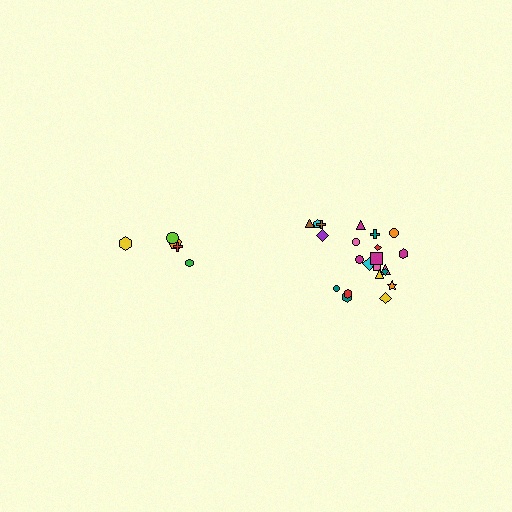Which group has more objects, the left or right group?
The right group.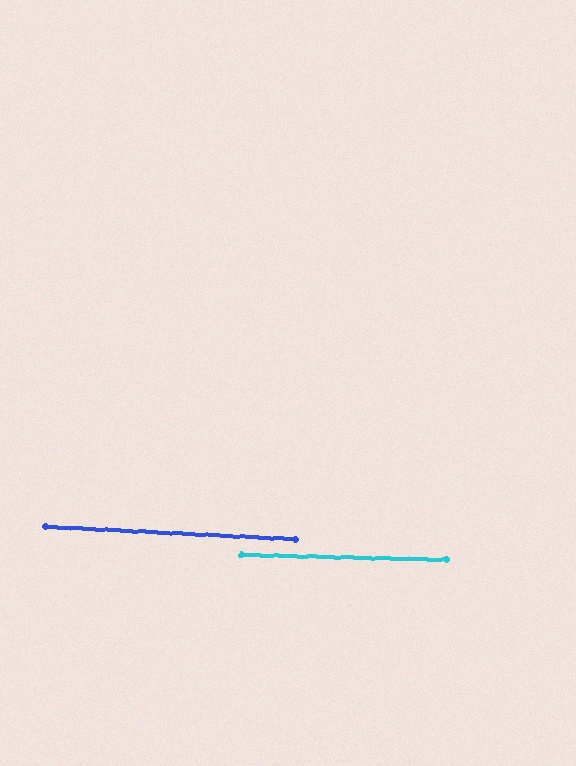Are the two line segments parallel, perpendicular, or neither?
Parallel — their directions differ by only 1.6°.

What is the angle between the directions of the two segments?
Approximately 2 degrees.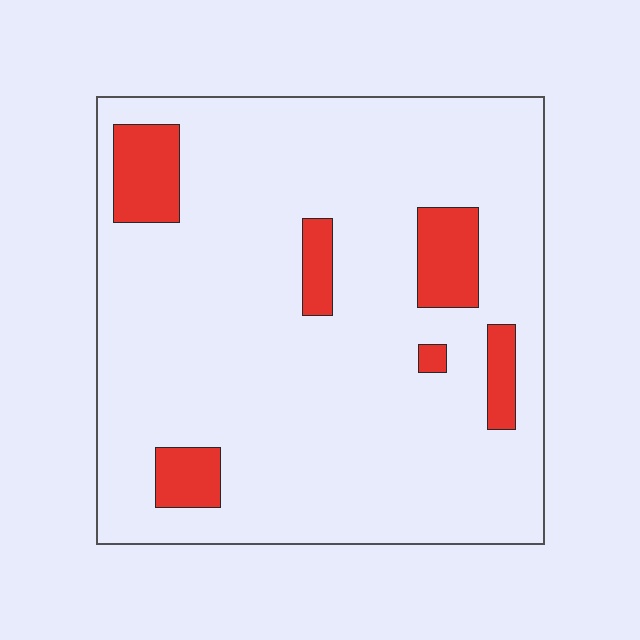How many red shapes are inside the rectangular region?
6.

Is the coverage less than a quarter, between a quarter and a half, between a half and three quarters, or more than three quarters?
Less than a quarter.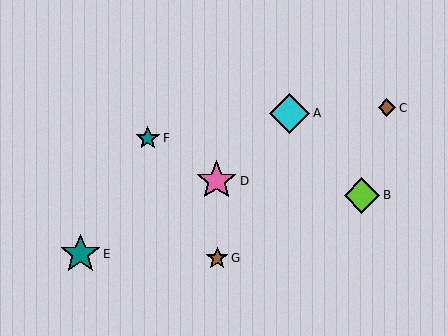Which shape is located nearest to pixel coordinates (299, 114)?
The cyan diamond (labeled A) at (289, 113) is nearest to that location.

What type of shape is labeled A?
Shape A is a cyan diamond.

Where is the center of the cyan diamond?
The center of the cyan diamond is at (289, 113).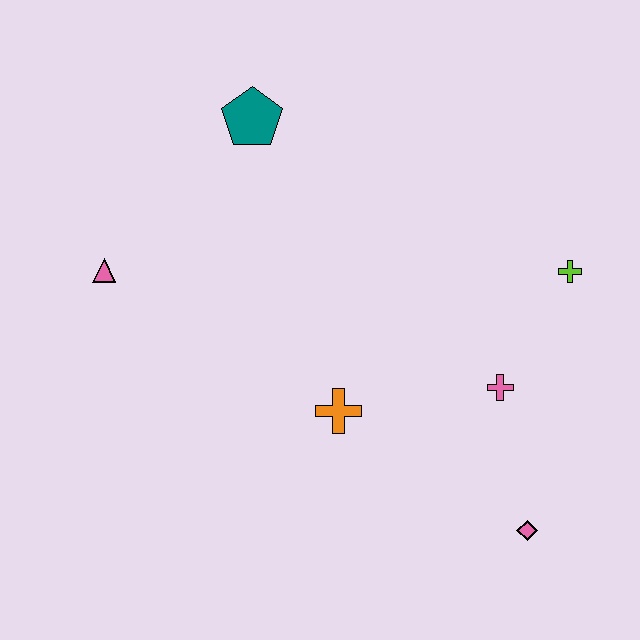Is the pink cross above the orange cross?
Yes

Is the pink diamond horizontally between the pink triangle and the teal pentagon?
No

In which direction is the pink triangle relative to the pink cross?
The pink triangle is to the left of the pink cross.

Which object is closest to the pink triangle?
The teal pentagon is closest to the pink triangle.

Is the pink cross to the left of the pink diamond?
Yes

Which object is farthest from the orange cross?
The teal pentagon is farthest from the orange cross.